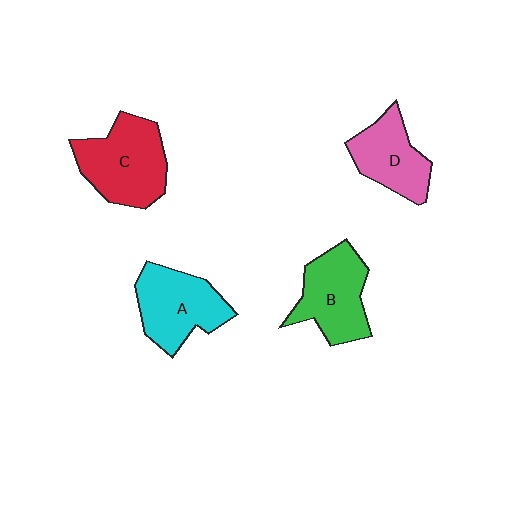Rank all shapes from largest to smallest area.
From largest to smallest: C (red), A (cyan), B (green), D (pink).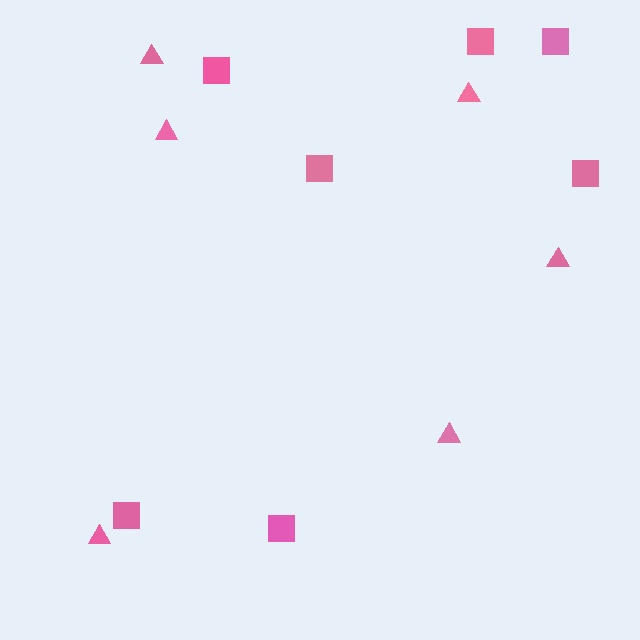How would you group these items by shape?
There are 2 groups: one group of squares (7) and one group of triangles (6).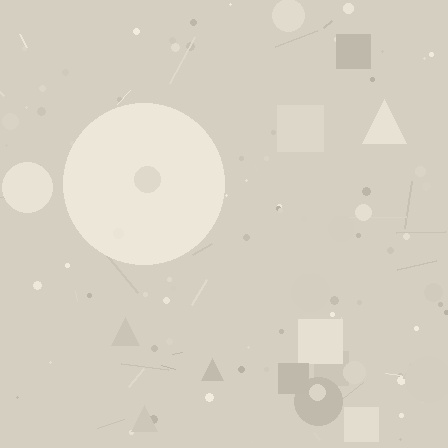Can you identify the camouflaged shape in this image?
The camouflaged shape is a circle.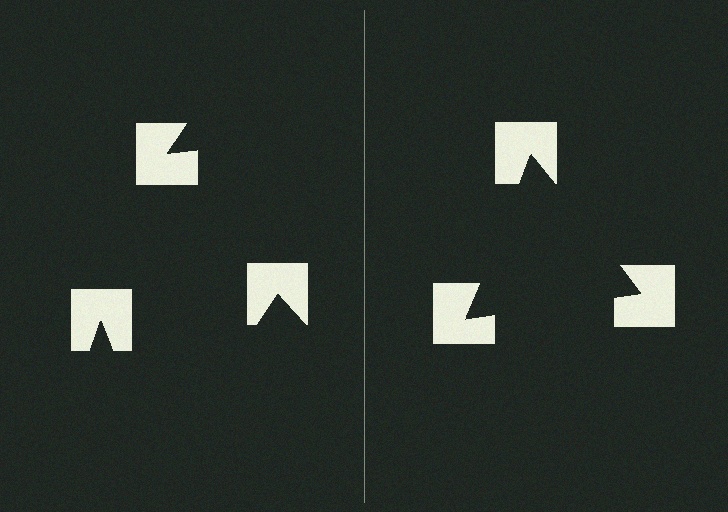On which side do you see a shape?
An illusory triangle appears on the right side. On the left side the wedge cuts are rotated, so no coherent shape forms.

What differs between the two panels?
The notched squares are positioned identically on both sides; only the wedge orientations differ. On the right they align to a triangle; on the left they are misaligned.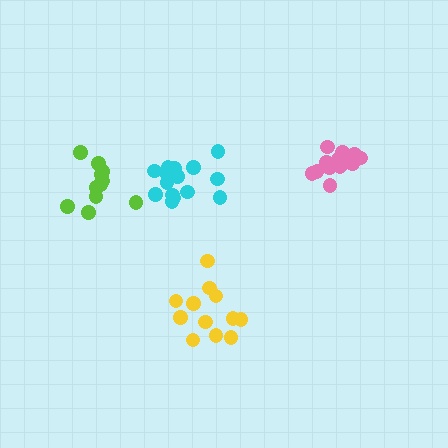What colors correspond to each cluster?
The clusters are colored: lime, pink, cyan, yellow.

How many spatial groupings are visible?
There are 4 spatial groupings.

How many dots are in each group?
Group 1: 11 dots, Group 2: 14 dots, Group 3: 15 dots, Group 4: 12 dots (52 total).